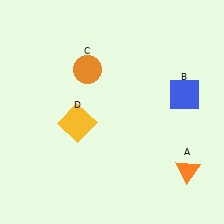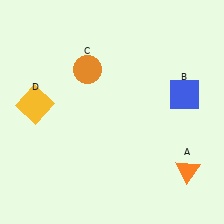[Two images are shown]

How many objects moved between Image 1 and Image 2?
1 object moved between the two images.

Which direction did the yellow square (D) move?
The yellow square (D) moved left.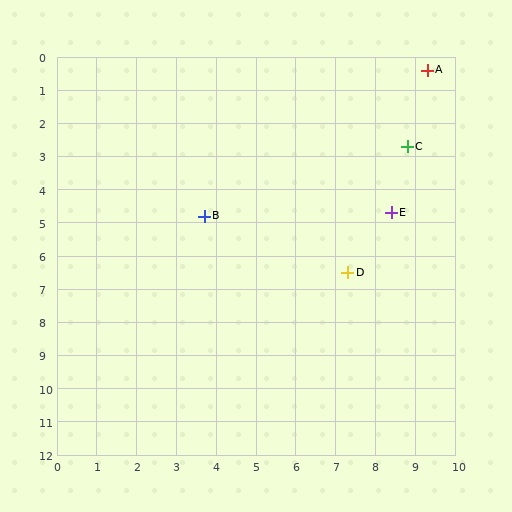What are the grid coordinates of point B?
Point B is at approximately (3.7, 4.8).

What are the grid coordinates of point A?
Point A is at approximately (9.3, 0.4).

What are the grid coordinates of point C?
Point C is at approximately (8.8, 2.7).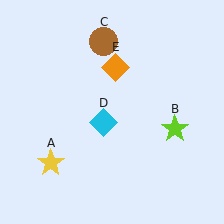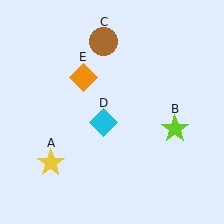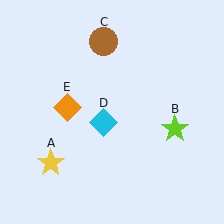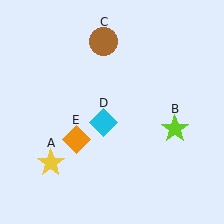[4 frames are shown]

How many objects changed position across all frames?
1 object changed position: orange diamond (object E).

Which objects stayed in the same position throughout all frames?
Yellow star (object A) and lime star (object B) and brown circle (object C) and cyan diamond (object D) remained stationary.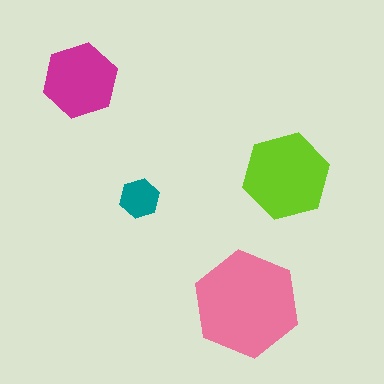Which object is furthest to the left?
The magenta hexagon is leftmost.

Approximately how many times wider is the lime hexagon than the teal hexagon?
About 2 times wider.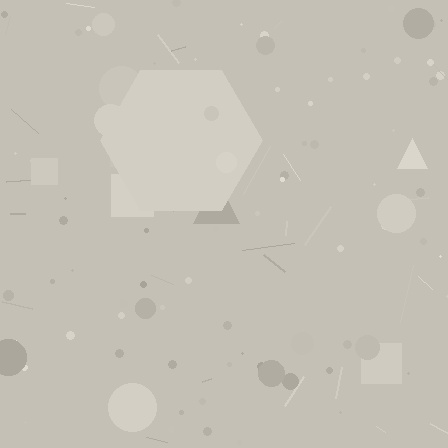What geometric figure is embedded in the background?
A hexagon is embedded in the background.